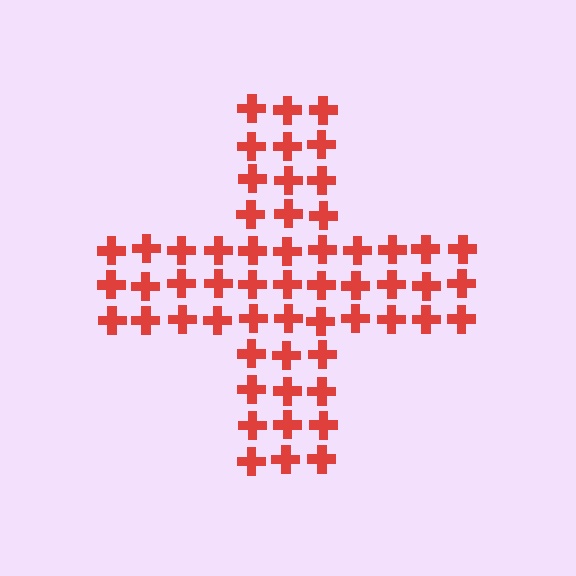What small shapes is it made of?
It is made of small crosses.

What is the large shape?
The large shape is a cross.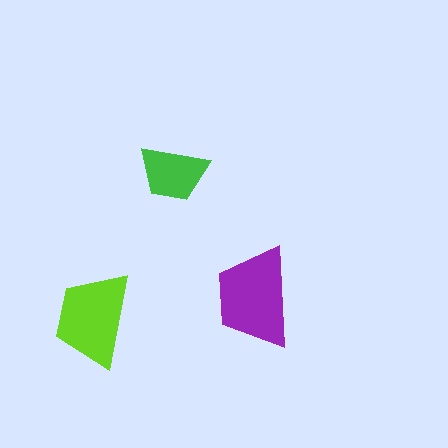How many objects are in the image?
There are 3 objects in the image.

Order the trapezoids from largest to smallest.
the purple one, the lime one, the green one.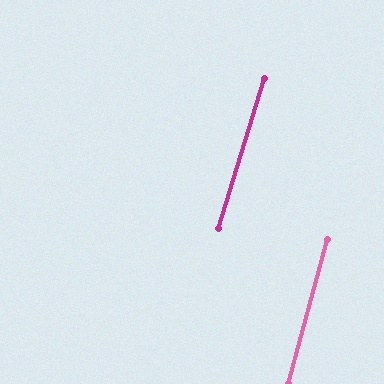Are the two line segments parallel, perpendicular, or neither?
Parallel — their directions differ by only 1.8°.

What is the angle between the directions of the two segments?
Approximately 2 degrees.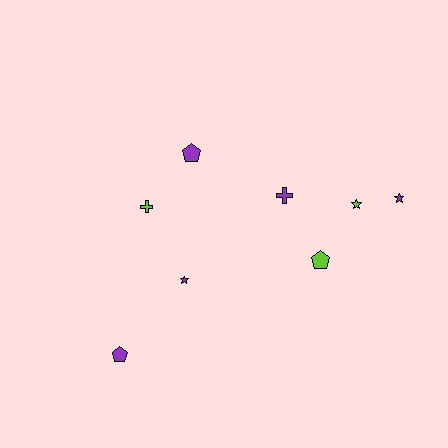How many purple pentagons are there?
There are 2 purple pentagons.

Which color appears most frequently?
Purple, with 5 objects.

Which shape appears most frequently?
Star, with 3 objects.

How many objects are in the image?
There are 8 objects.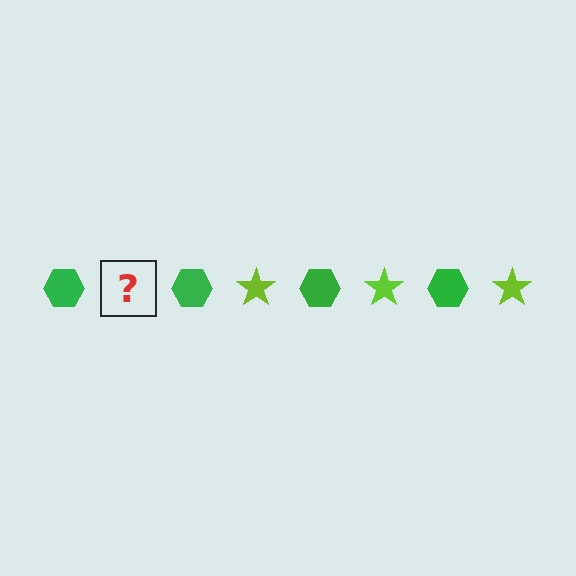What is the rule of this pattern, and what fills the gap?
The rule is that the pattern alternates between green hexagon and lime star. The gap should be filled with a lime star.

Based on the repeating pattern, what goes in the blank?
The blank should be a lime star.